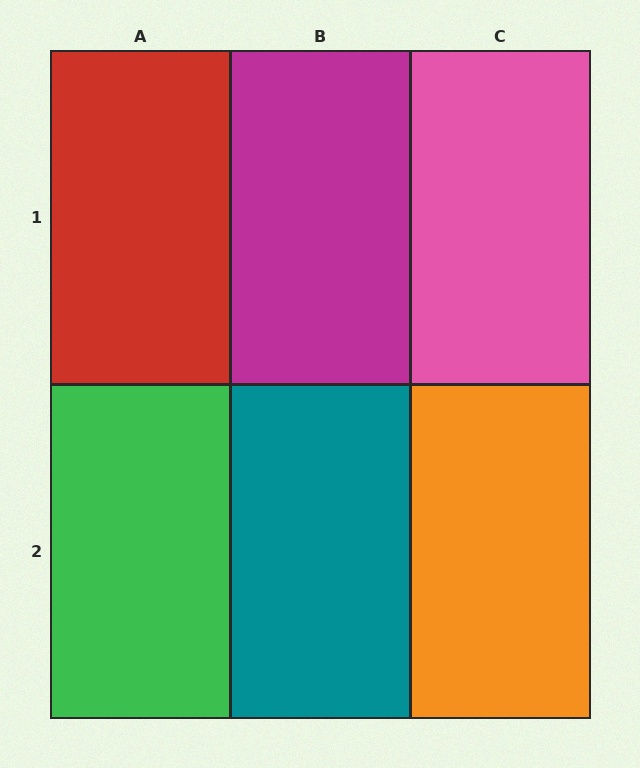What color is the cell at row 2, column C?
Orange.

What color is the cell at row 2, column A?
Green.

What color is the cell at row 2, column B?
Teal.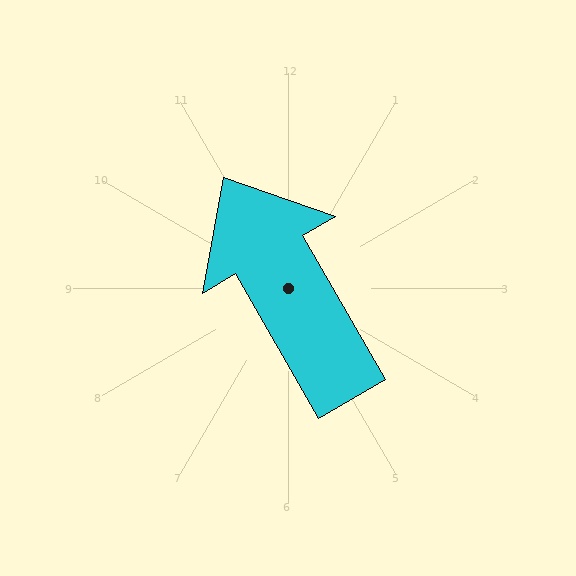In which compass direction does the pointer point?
Northwest.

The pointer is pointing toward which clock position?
Roughly 11 o'clock.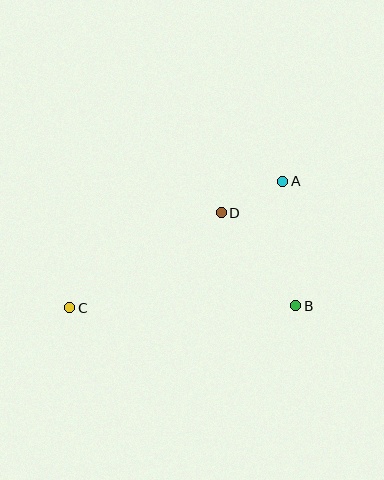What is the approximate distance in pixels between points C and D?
The distance between C and D is approximately 179 pixels.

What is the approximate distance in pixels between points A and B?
The distance between A and B is approximately 125 pixels.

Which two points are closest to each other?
Points A and D are closest to each other.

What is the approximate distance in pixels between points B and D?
The distance between B and D is approximately 119 pixels.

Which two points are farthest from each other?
Points A and C are farthest from each other.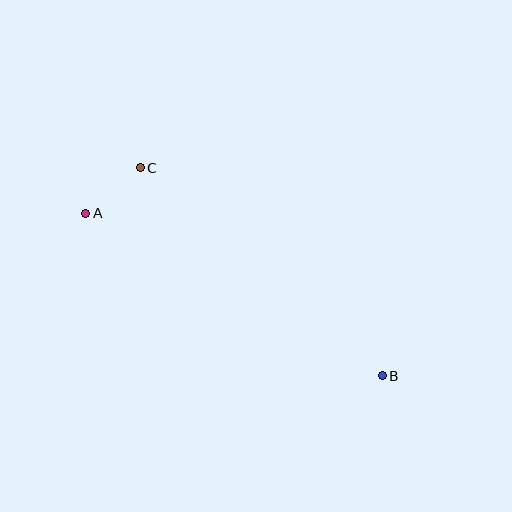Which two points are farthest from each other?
Points A and B are farthest from each other.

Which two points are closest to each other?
Points A and C are closest to each other.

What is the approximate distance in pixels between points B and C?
The distance between B and C is approximately 319 pixels.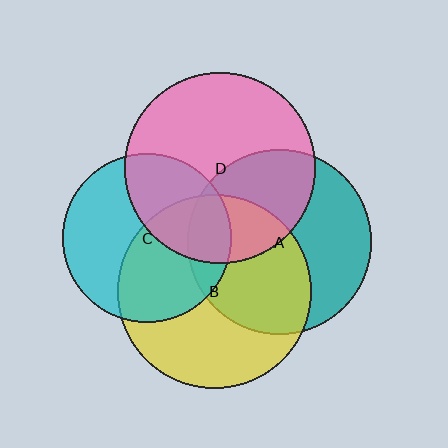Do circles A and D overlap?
Yes.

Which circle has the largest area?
Circle B (yellow).